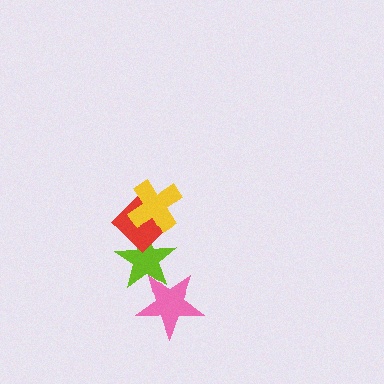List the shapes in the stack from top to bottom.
From top to bottom: the yellow cross, the red diamond, the lime star, the pink star.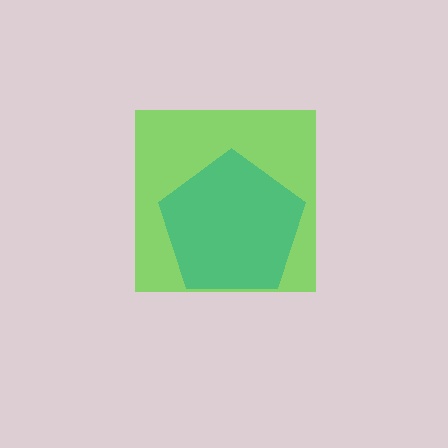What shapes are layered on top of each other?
The layered shapes are: a lime square, a teal pentagon.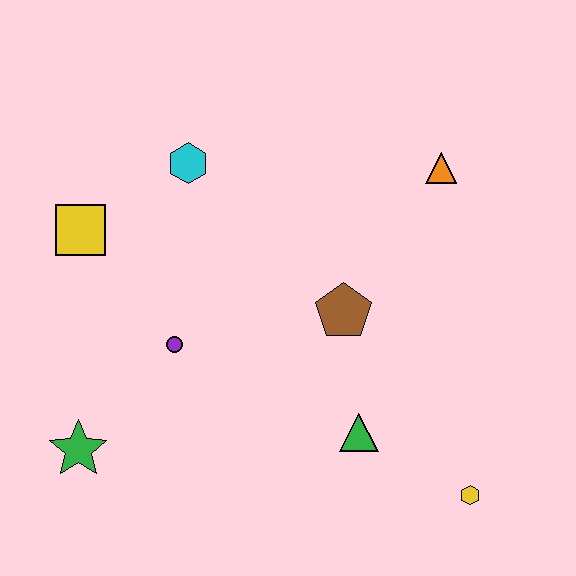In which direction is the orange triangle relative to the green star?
The orange triangle is to the right of the green star.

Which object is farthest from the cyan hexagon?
The yellow hexagon is farthest from the cyan hexagon.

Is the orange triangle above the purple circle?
Yes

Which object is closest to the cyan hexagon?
The yellow square is closest to the cyan hexagon.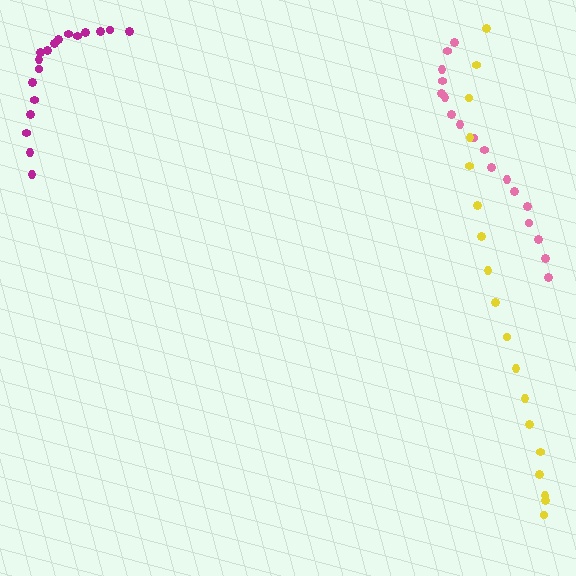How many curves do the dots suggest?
There are 3 distinct paths.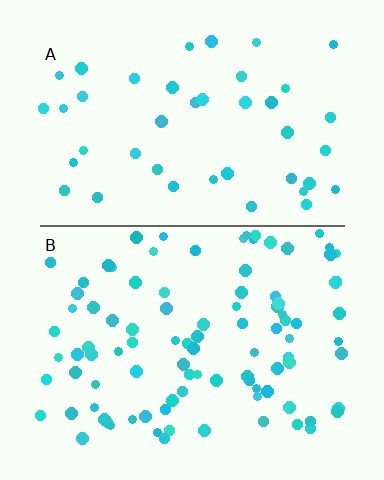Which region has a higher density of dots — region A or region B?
B (the bottom).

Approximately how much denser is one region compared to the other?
Approximately 2.3× — region B over region A.